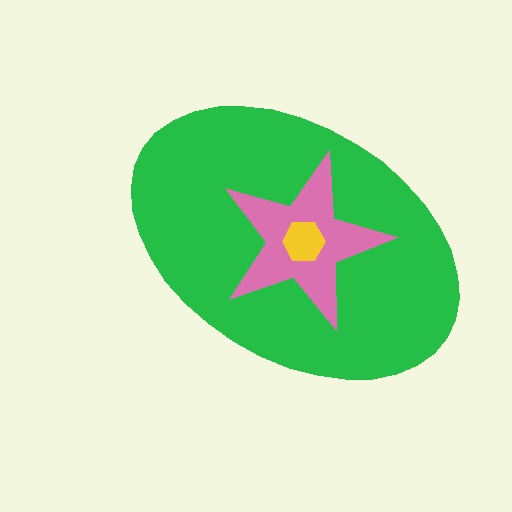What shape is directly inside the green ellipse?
The pink star.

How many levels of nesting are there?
3.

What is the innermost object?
The yellow hexagon.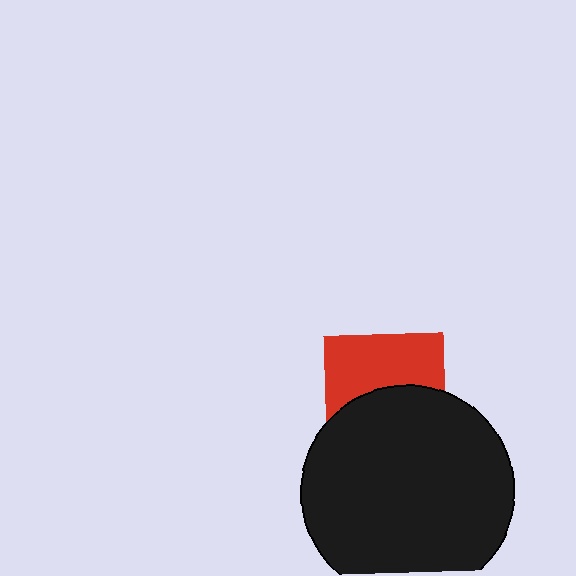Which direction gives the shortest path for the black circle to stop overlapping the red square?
Moving down gives the shortest separation.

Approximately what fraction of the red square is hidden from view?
Roughly 51% of the red square is hidden behind the black circle.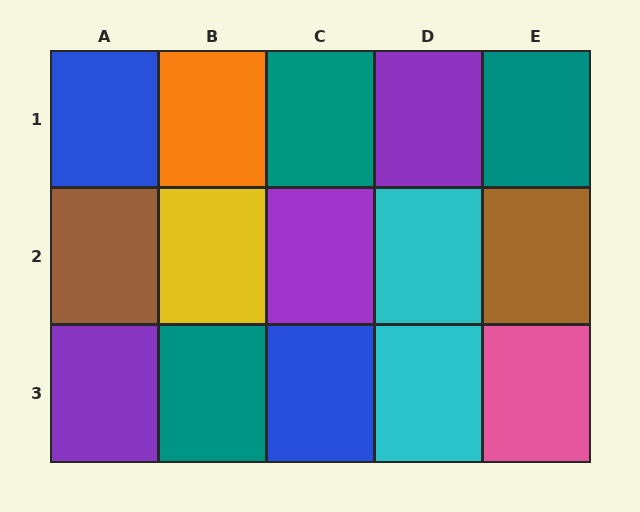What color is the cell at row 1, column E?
Teal.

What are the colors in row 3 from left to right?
Purple, teal, blue, cyan, pink.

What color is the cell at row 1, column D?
Purple.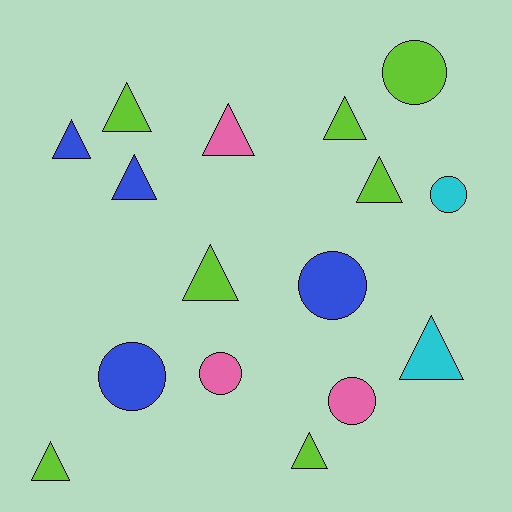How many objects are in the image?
There are 16 objects.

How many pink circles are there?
There are 2 pink circles.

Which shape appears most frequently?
Triangle, with 10 objects.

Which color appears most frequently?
Lime, with 7 objects.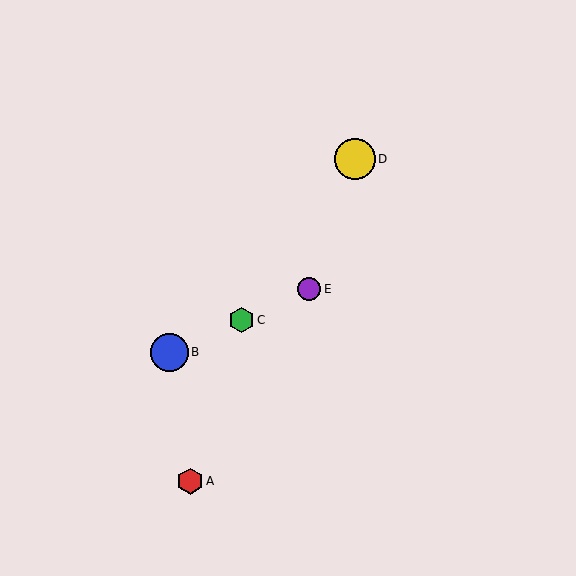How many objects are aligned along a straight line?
3 objects (B, C, E) are aligned along a straight line.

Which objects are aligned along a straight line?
Objects B, C, E are aligned along a straight line.